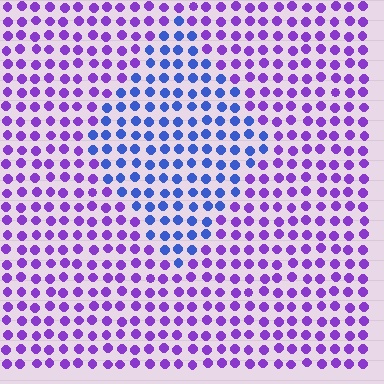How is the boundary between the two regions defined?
The boundary is defined purely by a slight shift in hue (about 47 degrees). Spacing, size, and orientation are identical on both sides.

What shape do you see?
I see a diamond.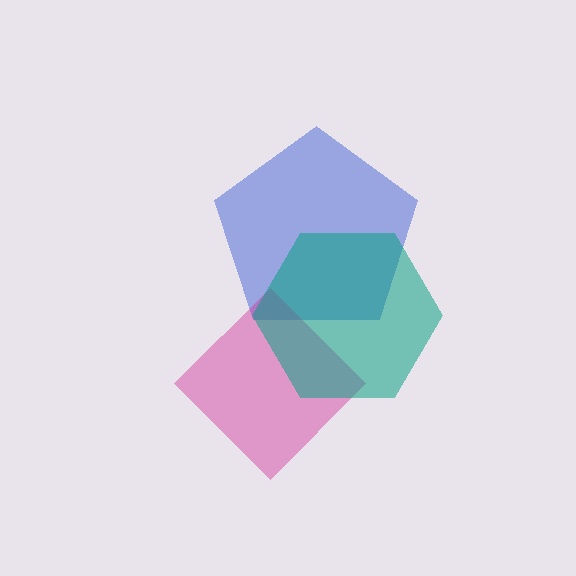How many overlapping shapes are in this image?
There are 3 overlapping shapes in the image.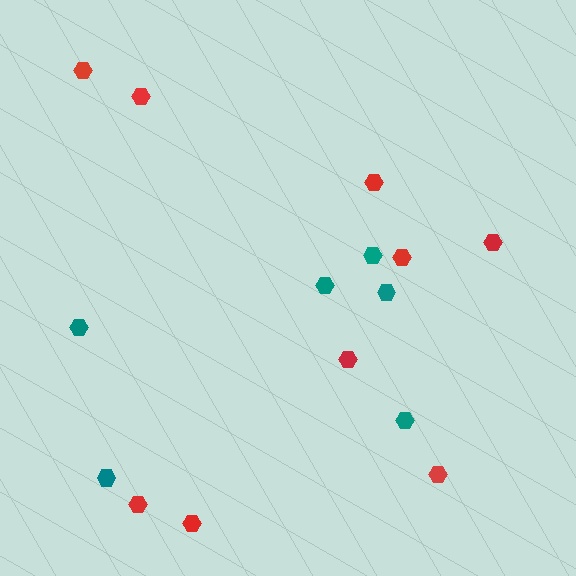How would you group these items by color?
There are 2 groups: one group of red hexagons (9) and one group of teal hexagons (6).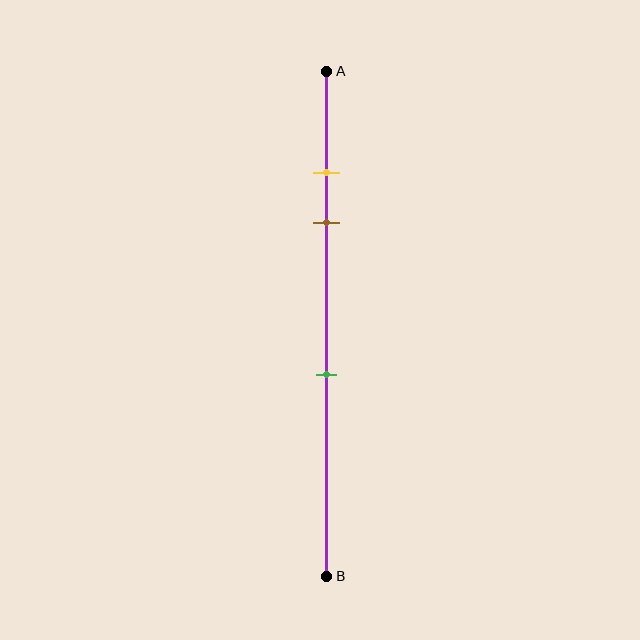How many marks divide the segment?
There are 3 marks dividing the segment.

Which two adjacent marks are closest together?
The yellow and brown marks are the closest adjacent pair.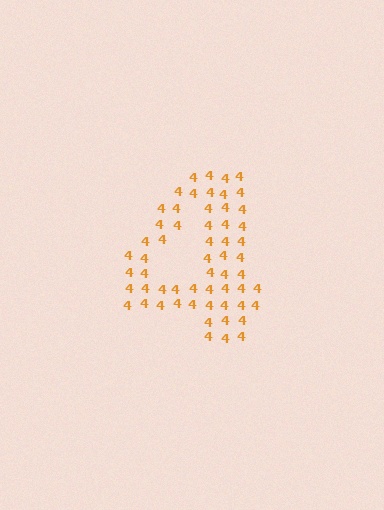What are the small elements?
The small elements are digit 4's.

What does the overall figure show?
The overall figure shows the digit 4.